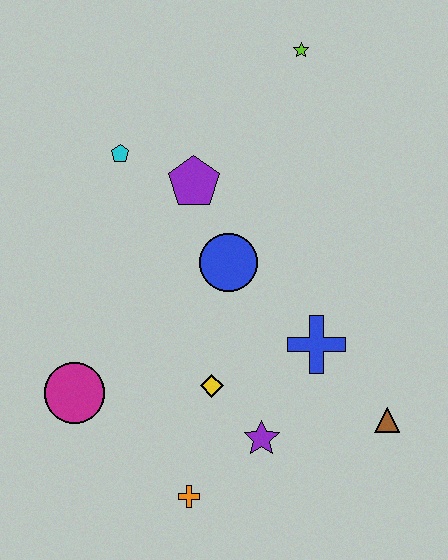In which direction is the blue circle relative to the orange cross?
The blue circle is above the orange cross.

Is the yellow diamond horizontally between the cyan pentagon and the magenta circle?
No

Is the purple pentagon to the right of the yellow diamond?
No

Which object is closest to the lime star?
The purple pentagon is closest to the lime star.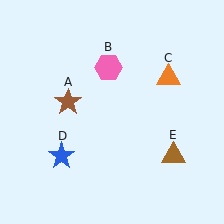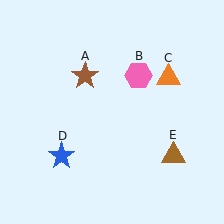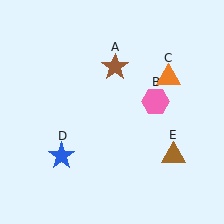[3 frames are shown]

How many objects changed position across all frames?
2 objects changed position: brown star (object A), pink hexagon (object B).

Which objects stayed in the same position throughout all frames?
Orange triangle (object C) and blue star (object D) and brown triangle (object E) remained stationary.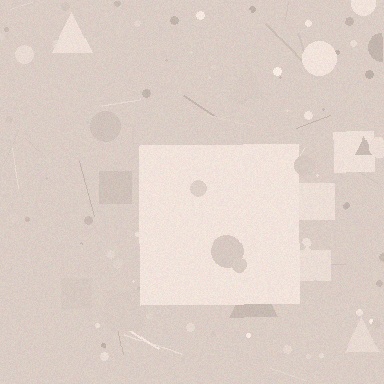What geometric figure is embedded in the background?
A square is embedded in the background.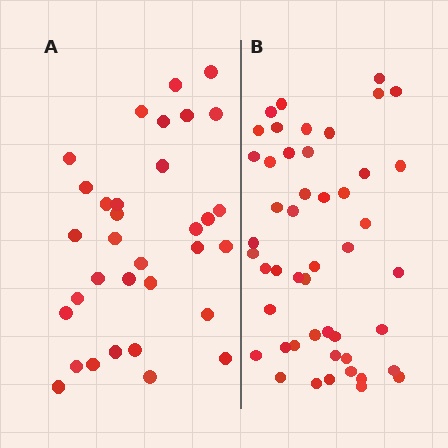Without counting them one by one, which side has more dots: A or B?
Region B (the right region) has more dots.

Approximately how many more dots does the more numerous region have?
Region B has approximately 15 more dots than region A.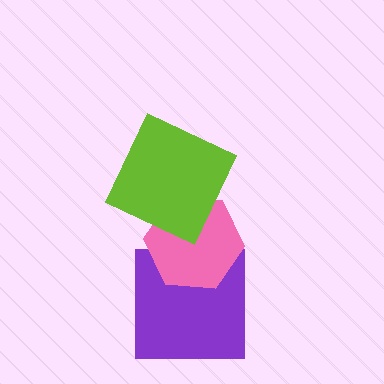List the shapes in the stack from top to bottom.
From top to bottom: the lime square, the pink hexagon, the purple square.